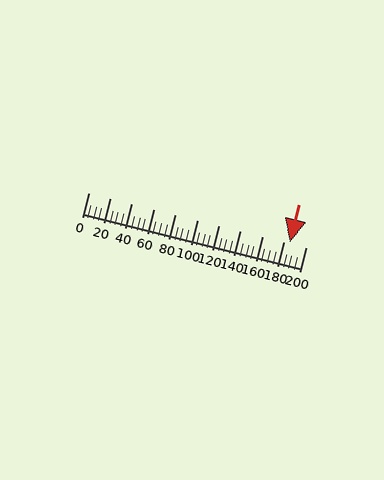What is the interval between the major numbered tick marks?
The major tick marks are spaced 20 units apart.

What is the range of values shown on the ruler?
The ruler shows values from 0 to 200.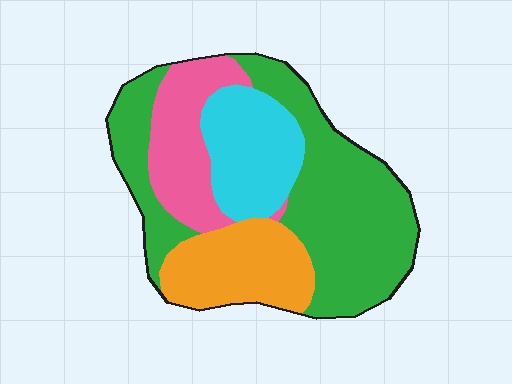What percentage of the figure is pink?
Pink takes up about one sixth (1/6) of the figure.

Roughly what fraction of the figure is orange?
Orange takes up less than a quarter of the figure.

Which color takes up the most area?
Green, at roughly 45%.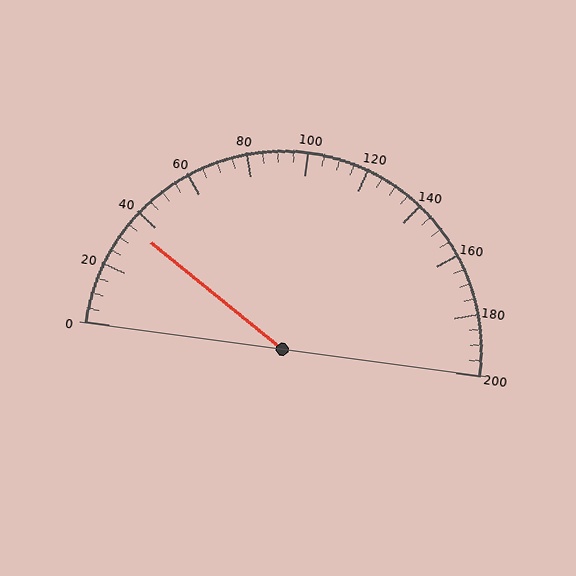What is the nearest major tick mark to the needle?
The nearest major tick mark is 40.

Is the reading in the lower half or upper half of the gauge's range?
The reading is in the lower half of the range (0 to 200).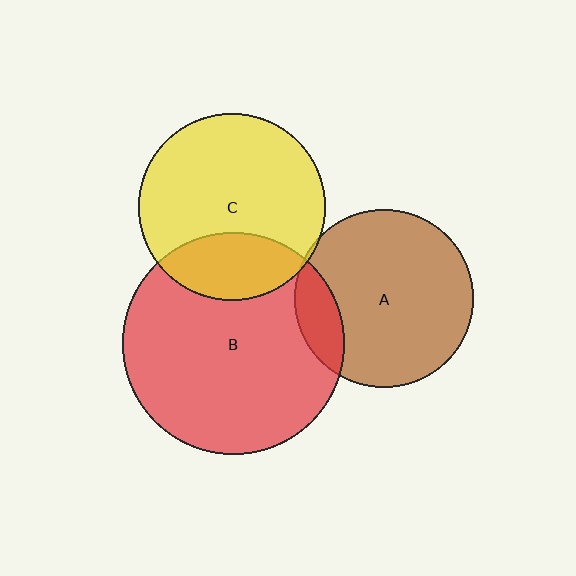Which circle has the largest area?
Circle B (red).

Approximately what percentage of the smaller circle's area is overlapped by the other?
Approximately 5%.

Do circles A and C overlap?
Yes.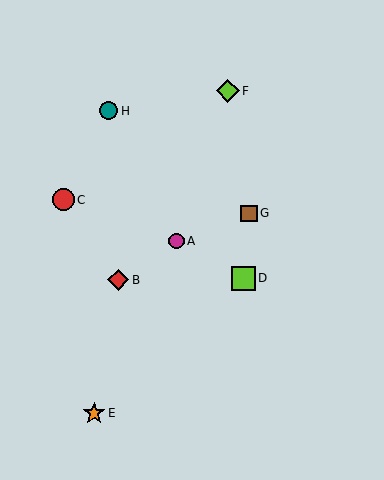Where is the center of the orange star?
The center of the orange star is at (94, 413).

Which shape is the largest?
The lime square (labeled D) is the largest.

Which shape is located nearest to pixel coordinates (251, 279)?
The lime square (labeled D) at (243, 278) is nearest to that location.